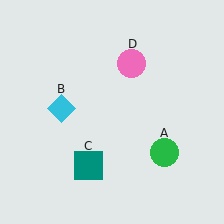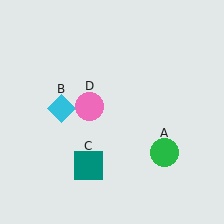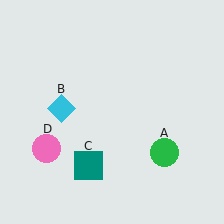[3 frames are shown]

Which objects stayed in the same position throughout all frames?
Green circle (object A) and cyan diamond (object B) and teal square (object C) remained stationary.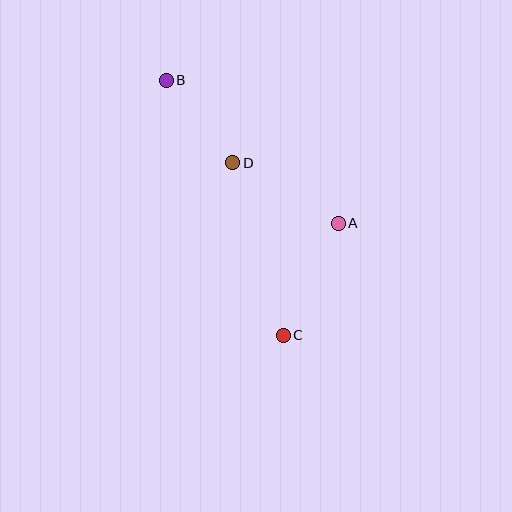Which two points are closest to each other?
Points B and D are closest to each other.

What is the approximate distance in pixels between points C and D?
The distance between C and D is approximately 180 pixels.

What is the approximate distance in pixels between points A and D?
The distance between A and D is approximately 122 pixels.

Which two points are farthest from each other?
Points B and C are farthest from each other.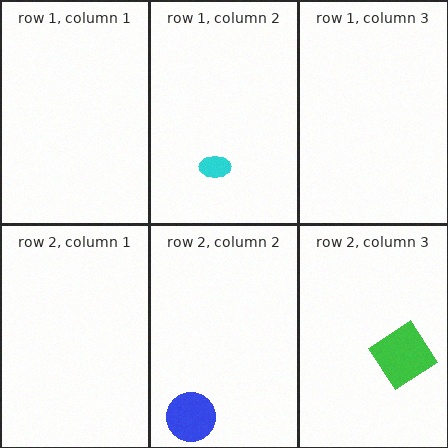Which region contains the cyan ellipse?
The row 1, column 2 region.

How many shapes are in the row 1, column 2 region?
1.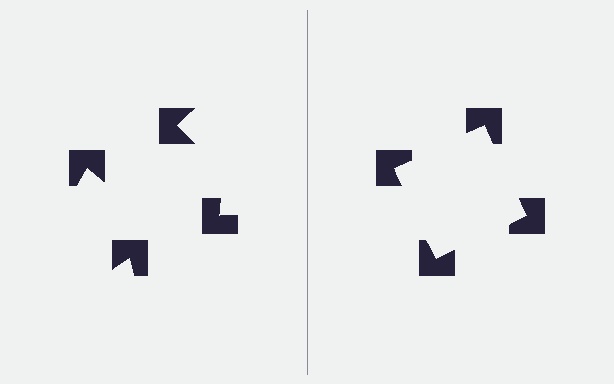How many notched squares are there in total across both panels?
8 — 4 on each side.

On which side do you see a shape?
An illusory square appears on the right side. On the left side the wedge cuts are rotated, so no coherent shape forms.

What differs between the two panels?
The notched squares are positioned identically on both sides; only the wedge orientations differ. On the right they align to a square; on the left they are misaligned.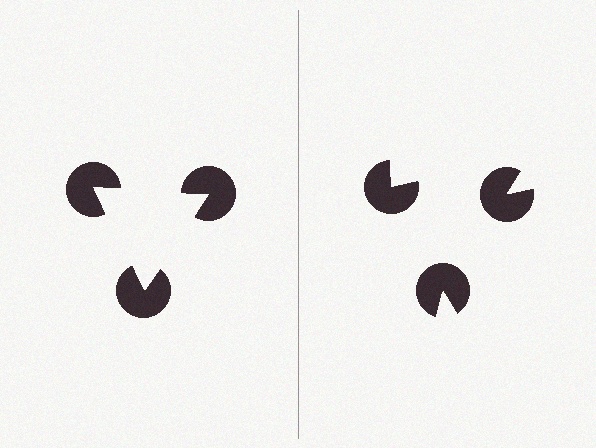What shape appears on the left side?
An illusory triangle.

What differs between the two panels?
The pac-man discs are positioned identically on both sides; only the wedge orientations differ. On the left they align to a triangle; on the right they are misaligned.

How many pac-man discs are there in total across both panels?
6 — 3 on each side.